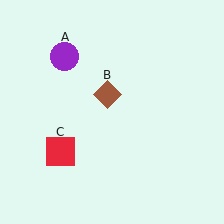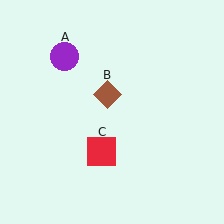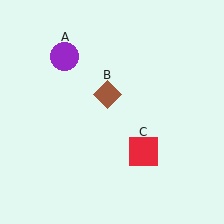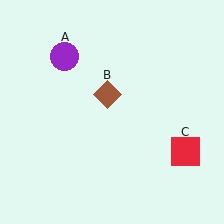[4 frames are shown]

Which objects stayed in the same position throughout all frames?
Purple circle (object A) and brown diamond (object B) remained stationary.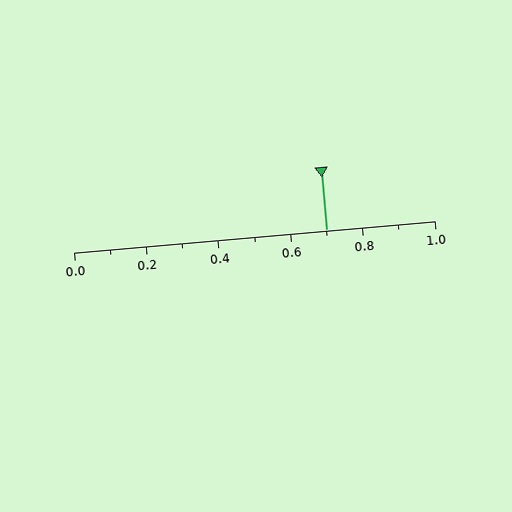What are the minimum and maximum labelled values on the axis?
The axis runs from 0.0 to 1.0.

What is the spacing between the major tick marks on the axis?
The major ticks are spaced 0.2 apart.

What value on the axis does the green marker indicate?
The marker indicates approximately 0.7.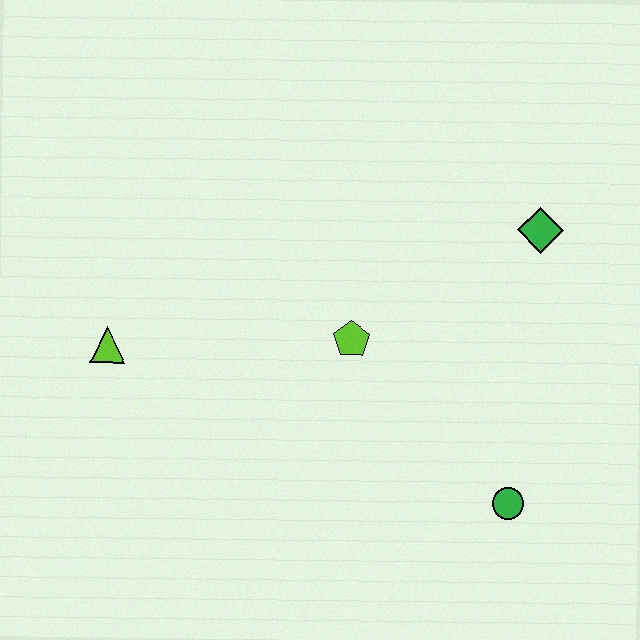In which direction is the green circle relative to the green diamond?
The green circle is below the green diamond.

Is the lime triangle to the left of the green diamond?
Yes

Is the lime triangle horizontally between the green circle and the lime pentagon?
No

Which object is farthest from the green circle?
The lime triangle is farthest from the green circle.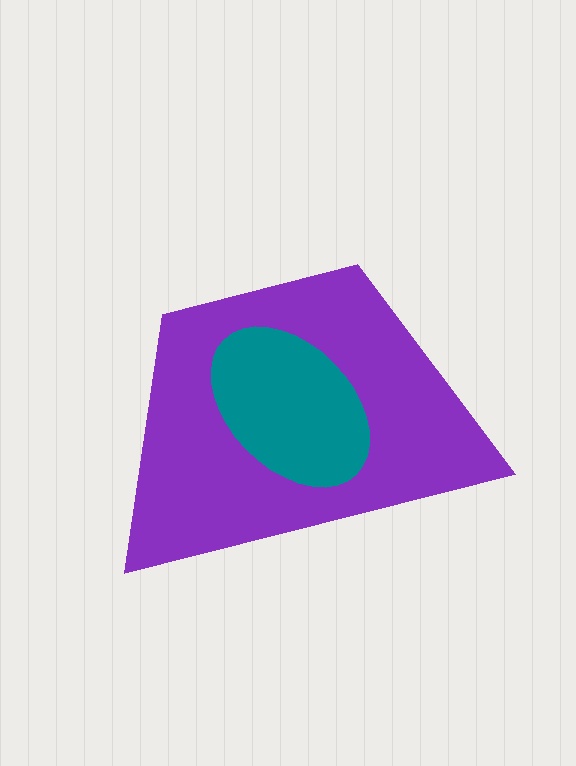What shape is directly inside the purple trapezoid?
The teal ellipse.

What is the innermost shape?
The teal ellipse.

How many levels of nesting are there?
2.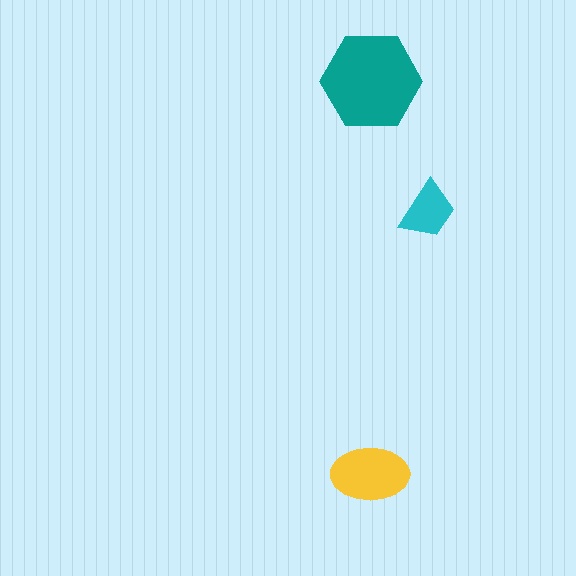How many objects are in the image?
There are 3 objects in the image.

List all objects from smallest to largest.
The cyan trapezoid, the yellow ellipse, the teal hexagon.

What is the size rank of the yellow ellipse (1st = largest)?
2nd.